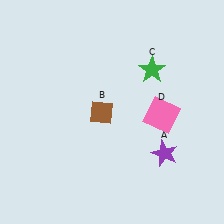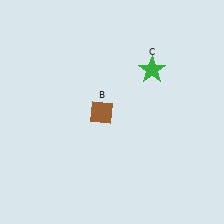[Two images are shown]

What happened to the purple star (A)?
The purple star (A) was removed in Image 2. It was in the bottom-right area of Image 1.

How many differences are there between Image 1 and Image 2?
There are 2 differences between the two images.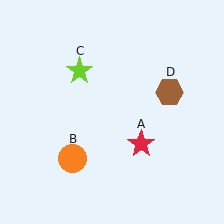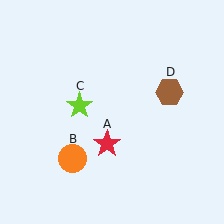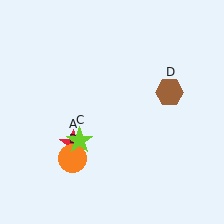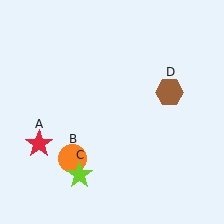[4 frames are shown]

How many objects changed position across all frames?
2 objects changed position: red star (object A), lime star (object C).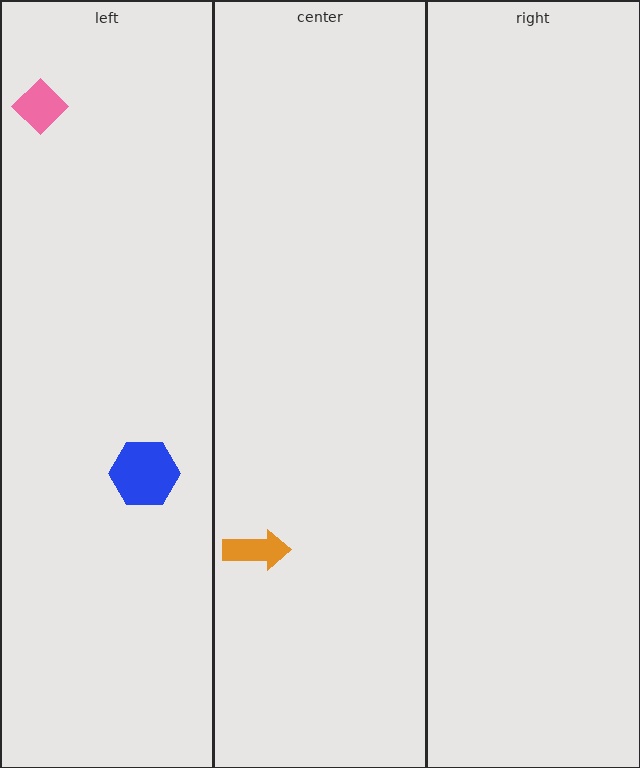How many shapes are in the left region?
2.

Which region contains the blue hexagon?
The left region.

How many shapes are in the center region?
1.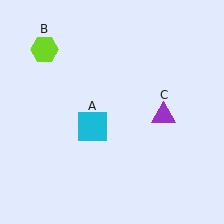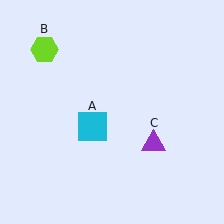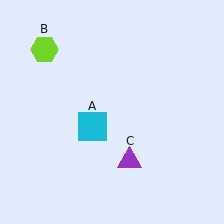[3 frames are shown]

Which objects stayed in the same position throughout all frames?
Cyan square (object A) and lime hexagon (object B) remained stationary.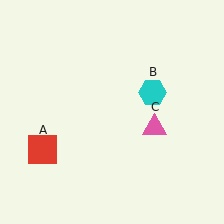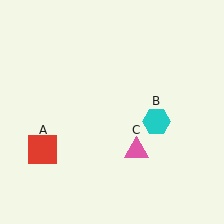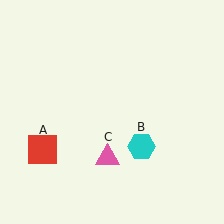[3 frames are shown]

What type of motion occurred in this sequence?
The cyan hexagon (object B), pink triangle (object C) rotated clockwise around the center of the scene.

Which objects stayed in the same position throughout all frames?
Red square (object A) remained stationary.